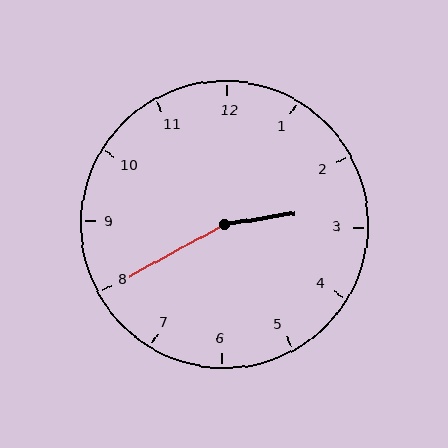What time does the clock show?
2:40.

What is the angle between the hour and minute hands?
Approximately 160 degrees.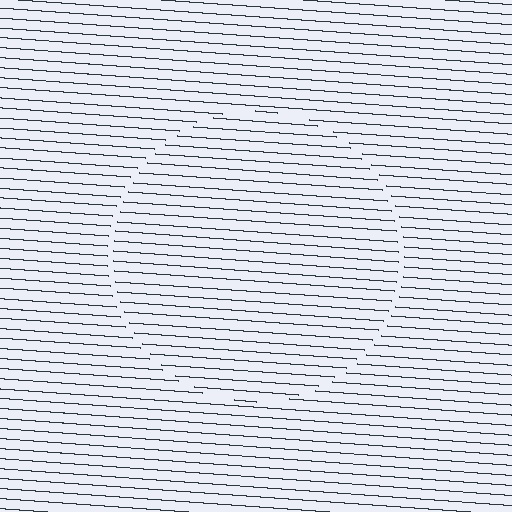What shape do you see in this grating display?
An illusory circle. The interior of the shape contains the same grating, shifted by half a period — the contour is defined by the phase discontinuity where line-ends from the inner and outer gratings abut.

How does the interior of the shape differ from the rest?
The interior of the shape contains the same grating, shifted by half a period — the contour is defined by the phase discontinuity where line-ends from the inner and outer gratings abut.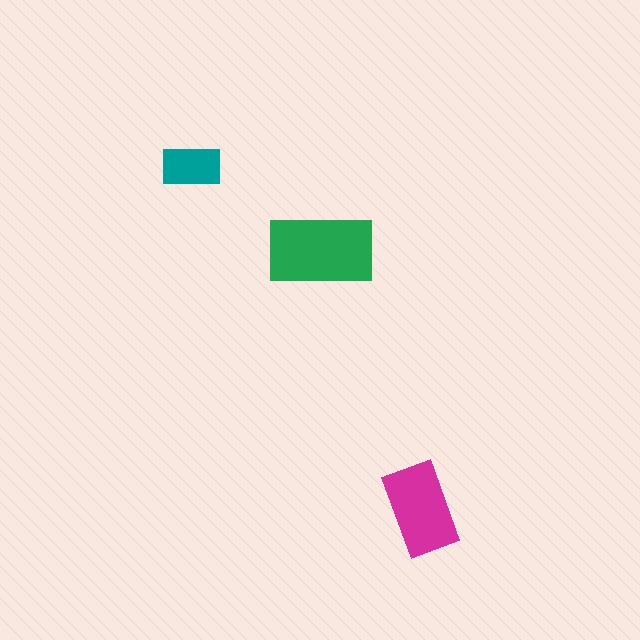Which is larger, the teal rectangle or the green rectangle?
The green one.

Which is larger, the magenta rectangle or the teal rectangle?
The magenta one.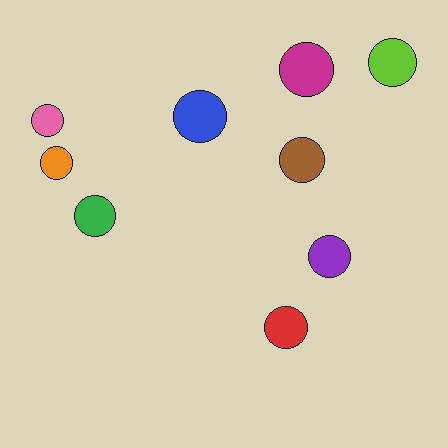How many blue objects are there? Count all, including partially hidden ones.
There is 1 blue object.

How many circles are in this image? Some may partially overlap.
There are 9 circles.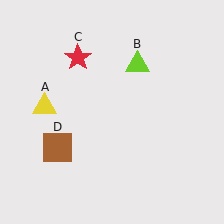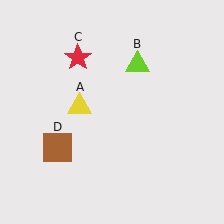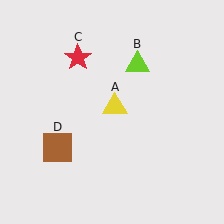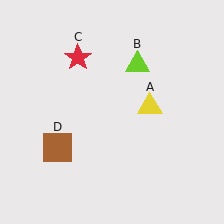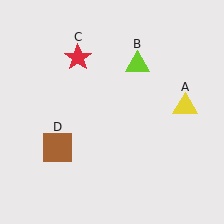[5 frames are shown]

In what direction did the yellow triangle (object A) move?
The yellow triangle (object A) moved right.